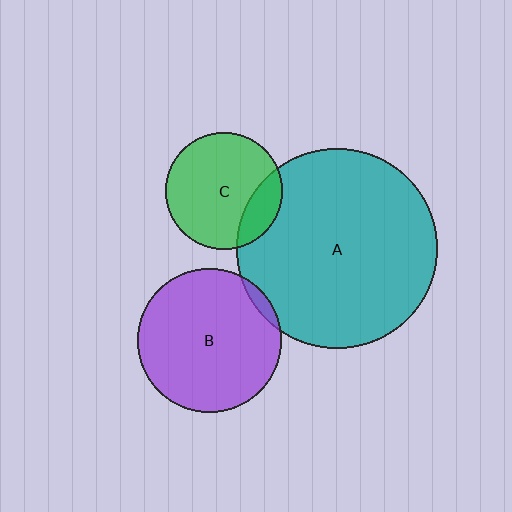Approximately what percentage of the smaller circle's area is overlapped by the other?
Approximately 20%.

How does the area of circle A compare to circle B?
Approximately 1.9 times.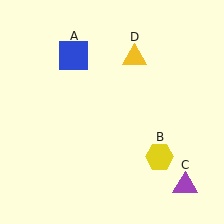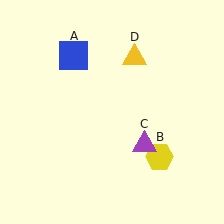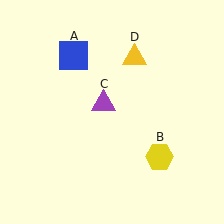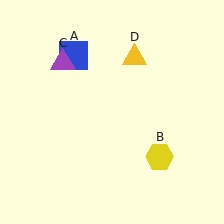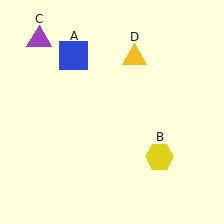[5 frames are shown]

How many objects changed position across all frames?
1 object changed position: purple triangle (object C).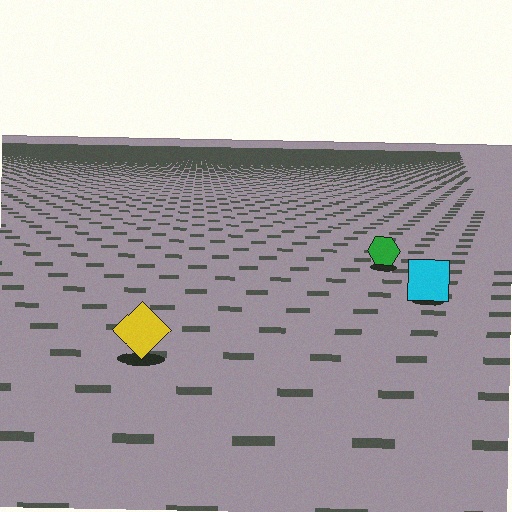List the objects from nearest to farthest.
From nearest to farthest: the yellow diamond, the cyan square, the green hexagon.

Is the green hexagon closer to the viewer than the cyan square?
No. The cyan square is closer — you can tell from the texture gradient: the ground texture is coarser near it.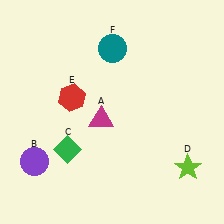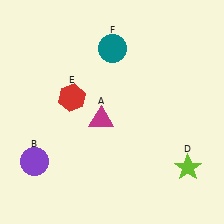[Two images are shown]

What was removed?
The green diamond (C) was removed in Image 2.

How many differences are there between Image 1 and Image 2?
There is 1 difference between the two images.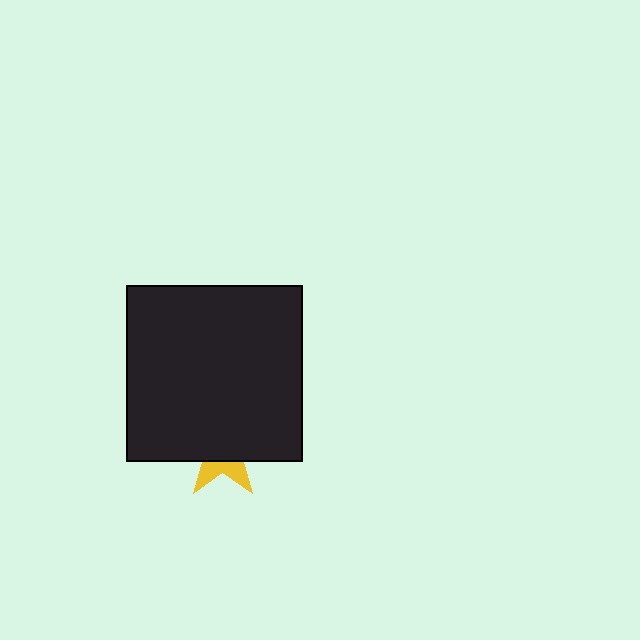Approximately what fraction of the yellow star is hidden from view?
Roughly 68% of the yellow star is hidden behind the black square.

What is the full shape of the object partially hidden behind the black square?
The partially hidden object is a yellow star.